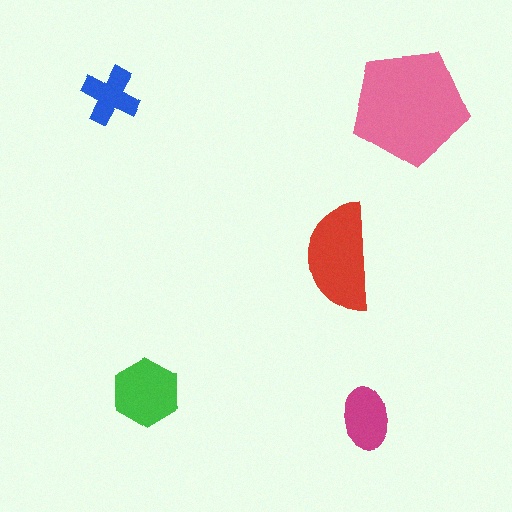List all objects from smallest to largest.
The blue cross, the magenta ellipse, the green hexagon, the red semicircle, the pink pentagon.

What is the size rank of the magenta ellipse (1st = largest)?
4th.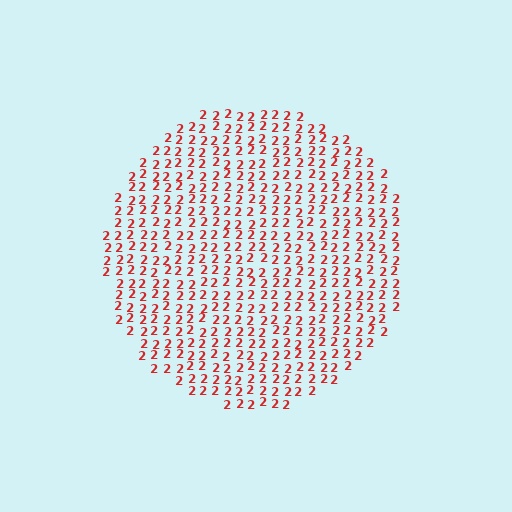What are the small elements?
The small elements are digit 2's.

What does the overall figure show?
The overall figure shows a circle.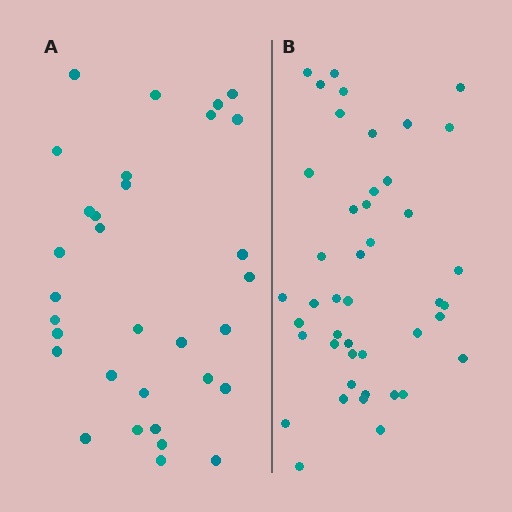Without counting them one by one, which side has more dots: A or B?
Region B (the right region) has more dots.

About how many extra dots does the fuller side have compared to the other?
Region B has roughly 12 or so more dots than region A.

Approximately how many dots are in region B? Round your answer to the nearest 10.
About 40 dots. (The exact count is 44, which rounds to 40.)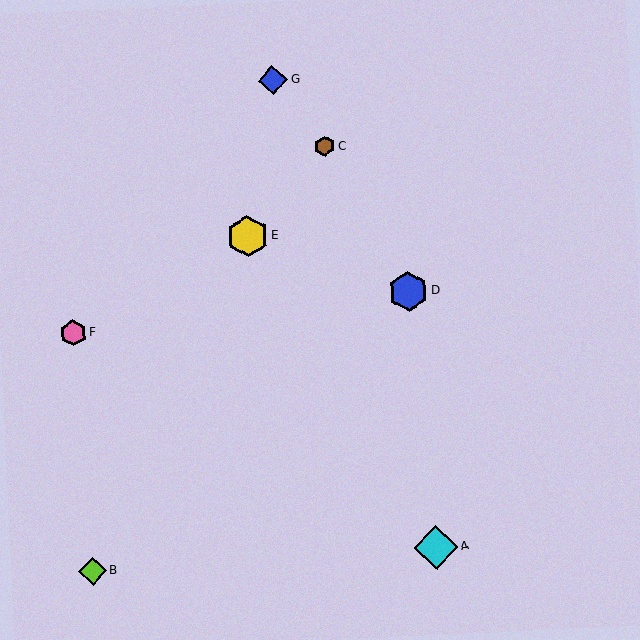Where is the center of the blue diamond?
The center of the blue diamond is at (273, 80).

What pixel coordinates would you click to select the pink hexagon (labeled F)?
Click at (73, 333) to select the pink hexagon F.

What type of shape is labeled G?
Shape G is a blue diamond.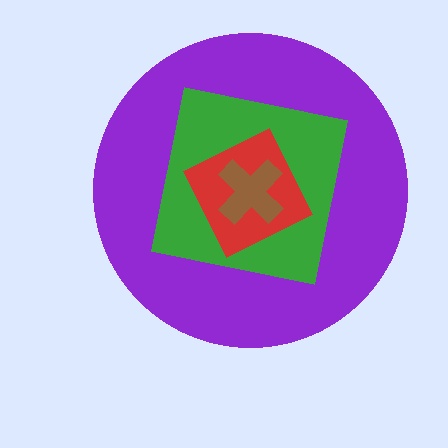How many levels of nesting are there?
4.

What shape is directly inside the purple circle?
The green square.